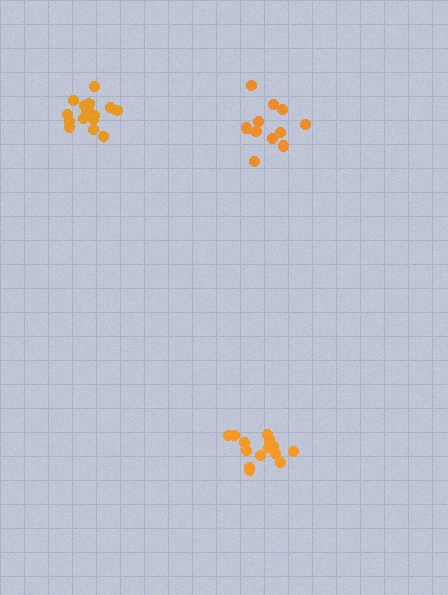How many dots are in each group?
Group 1: 11 dots, Group 2: 14 dots, Group 3: 16 dots (41 total).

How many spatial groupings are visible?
There are 3 spatial groupings.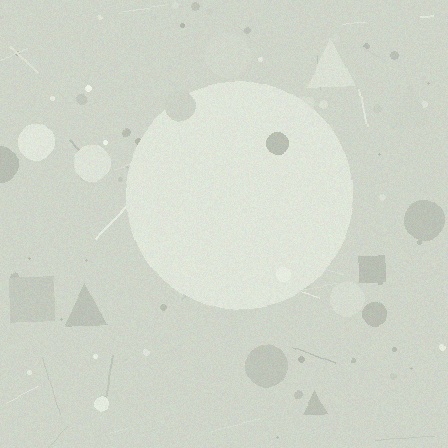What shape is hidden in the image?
A circle is hidden in the image.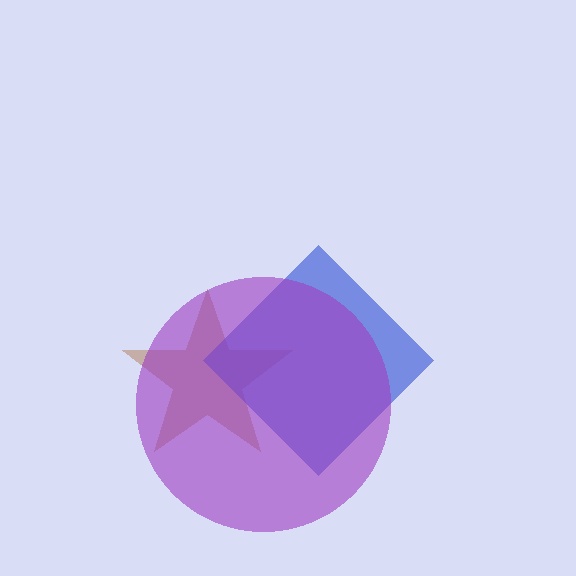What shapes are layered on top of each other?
The layered shapes are: a brown star, a blue diamond, a purple circle.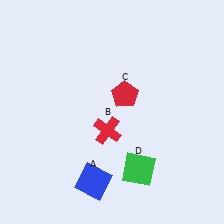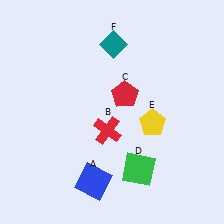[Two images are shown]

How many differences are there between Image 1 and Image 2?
There are 2 differences between the two images.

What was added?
A yellow pentagon (E), a teal diamond (F) were added in Image 2.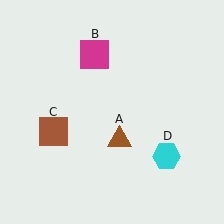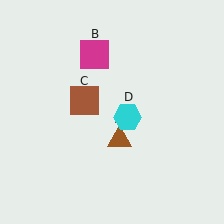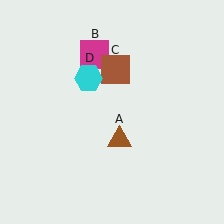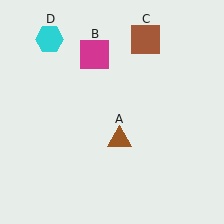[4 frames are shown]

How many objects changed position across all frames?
2 objects changed position: brown square (object C), cyan hexagon (object D).